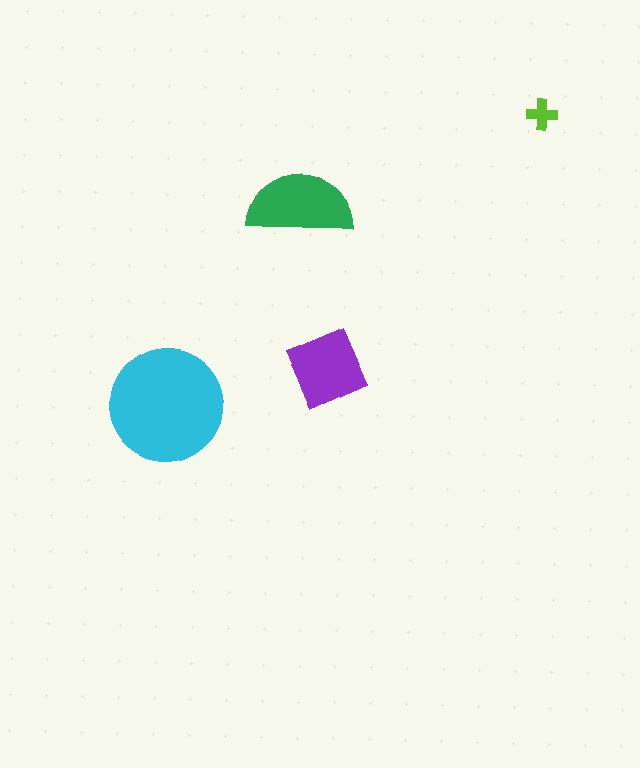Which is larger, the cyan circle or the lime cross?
The cyan circle.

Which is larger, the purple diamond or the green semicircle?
The green semicircle.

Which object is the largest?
The cyan circle.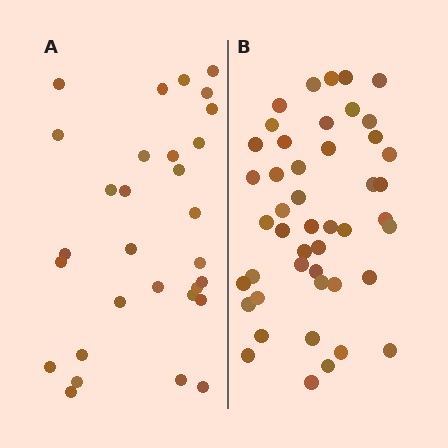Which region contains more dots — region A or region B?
Region B (the right region) has more dots.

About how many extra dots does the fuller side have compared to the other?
Region B has approximately 15 more dots than region A.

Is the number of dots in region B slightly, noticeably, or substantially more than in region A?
Region B has substantially more. The ratio is roughly 1.5 to 1.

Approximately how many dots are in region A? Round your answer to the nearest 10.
About 30 dots.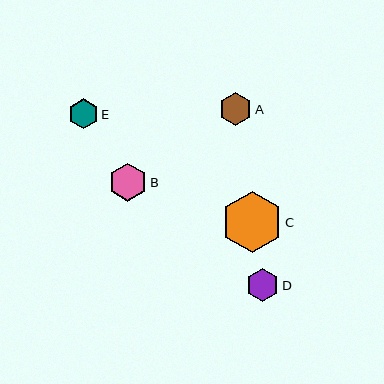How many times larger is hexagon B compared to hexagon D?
Hexagon B is approximately 1.2 times the size of hexagon D.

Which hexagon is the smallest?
Hexagon E is the smallest with a size of approximately 30 pixels.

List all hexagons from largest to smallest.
From largest to smallest: C, B, D, A, E.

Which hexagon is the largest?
Hexagon C is the largest with a size of approximately 60 pixels.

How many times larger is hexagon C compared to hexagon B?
Hexagon C is approximately 1.6 times the size of hexagon B.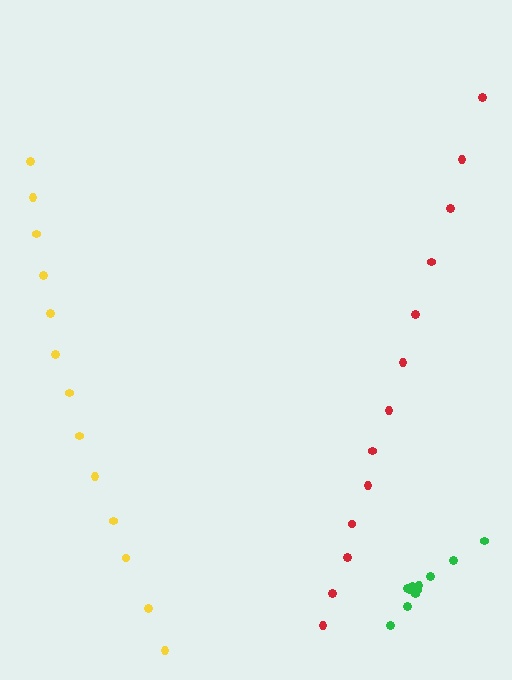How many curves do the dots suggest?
There are 3 distinct paths.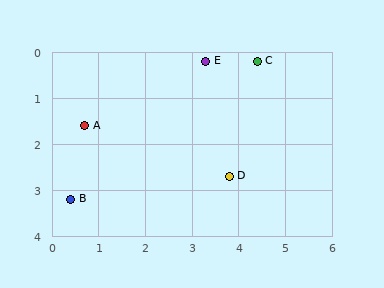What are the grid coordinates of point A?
Point A is at approximately (0.7, 1.6).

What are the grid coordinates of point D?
Point D is at approximately (3.8, 2.7).